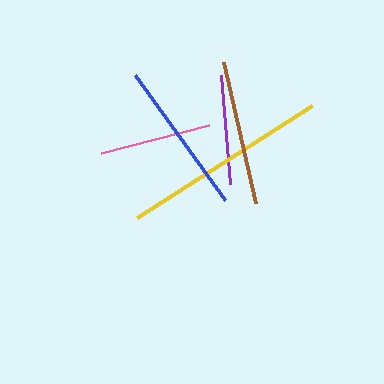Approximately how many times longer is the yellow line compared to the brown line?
The yellow line is approximately 1.4 times the length of the brown line.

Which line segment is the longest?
The yellow line is the longest at approximately 208 pixels.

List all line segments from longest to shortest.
From longest to shortest: yellow, blue, brown, pink, purple.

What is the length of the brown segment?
The brown segment is approximately 144 pixels long.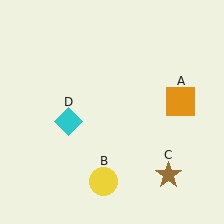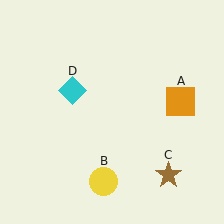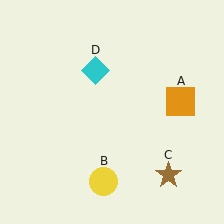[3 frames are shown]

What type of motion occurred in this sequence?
The cyan diamond (object D) rotated clockwise around the center of the scene.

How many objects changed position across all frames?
1 object changed position: cyan diamond (object D).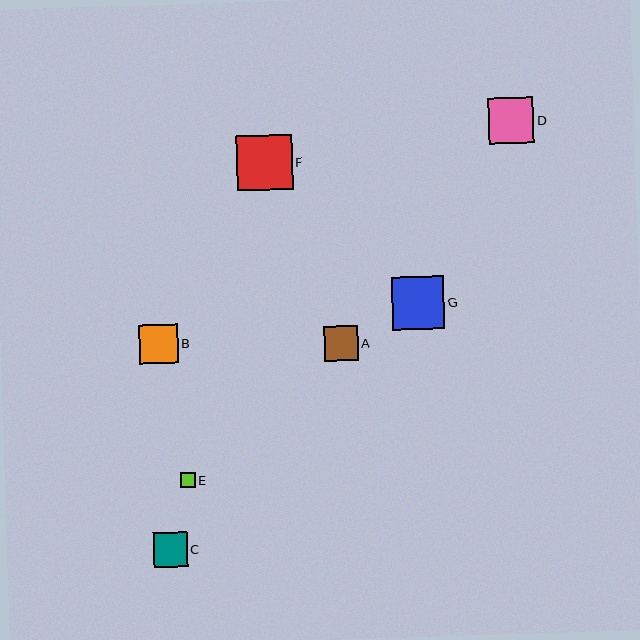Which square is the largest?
Square F is the largest with a size of approximately 56 pixels.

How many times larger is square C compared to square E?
Square C is approximately 2.3 times the size of square E.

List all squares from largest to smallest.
From largest to smallest: F, G, D, B, A, C, E.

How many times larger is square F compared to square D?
Square F is approximately 1.2 times the size of square D.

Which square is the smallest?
Square E is the smallest with a size of approximately 15 pixels.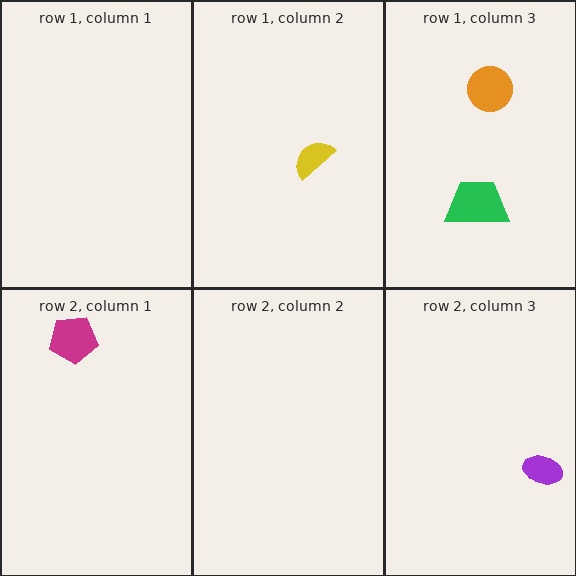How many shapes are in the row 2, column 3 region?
1.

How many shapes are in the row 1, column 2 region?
1.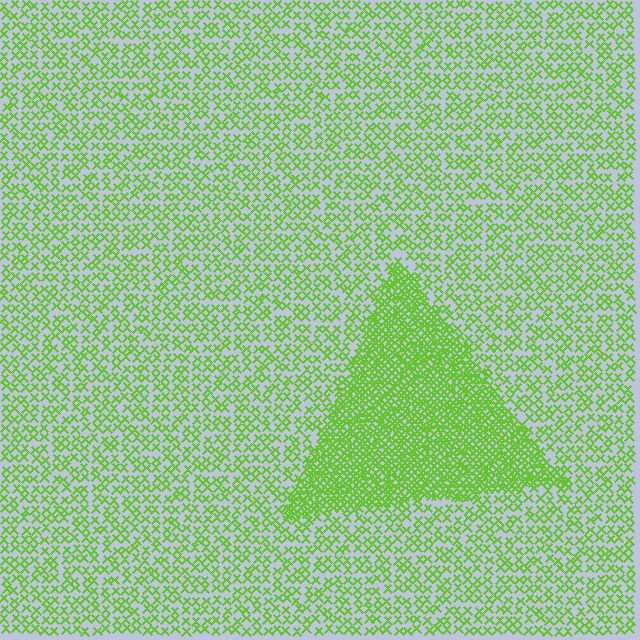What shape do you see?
I see a triangle.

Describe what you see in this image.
The image contains small lime elements arranged at two different densities. A triangle-shaped region is visible where the elements are more densely packed than the surrounding area.